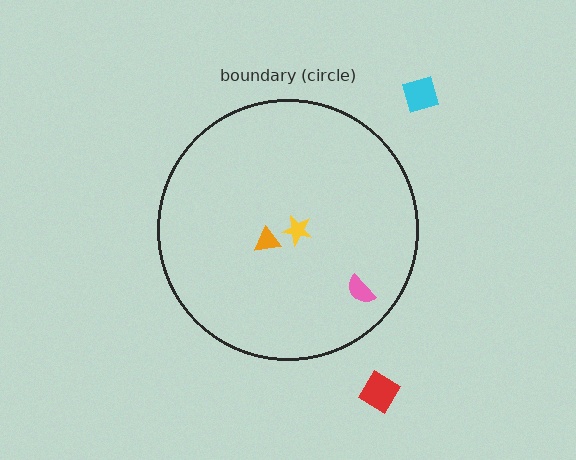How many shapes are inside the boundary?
3 inside, 2 outside.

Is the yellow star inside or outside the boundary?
Inside.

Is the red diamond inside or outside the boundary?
Outside.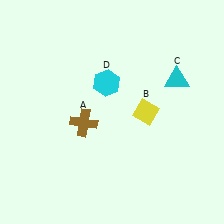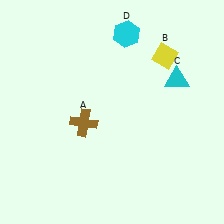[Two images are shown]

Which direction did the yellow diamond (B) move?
The yellow diamond (B) moved up.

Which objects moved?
The objects that moved are: the yellow diamond (B), the cyan hexagon (D).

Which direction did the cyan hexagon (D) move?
The cyan hexagon (D) moved up.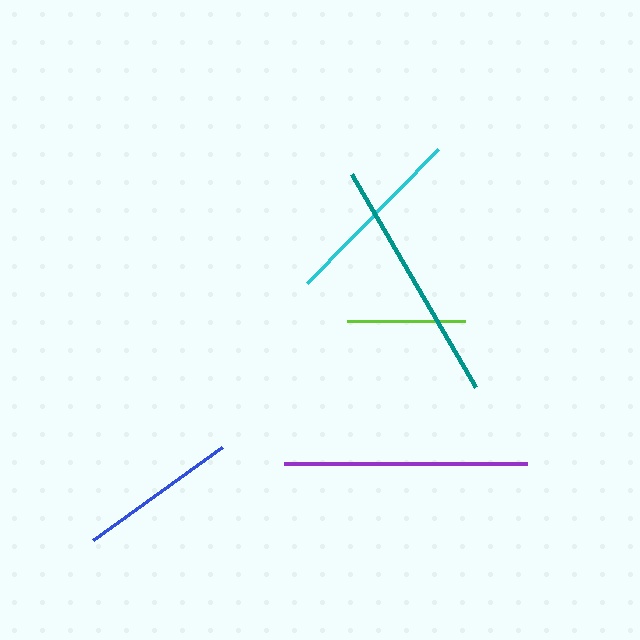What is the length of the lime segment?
The lime segment is approximately 118 pixels long.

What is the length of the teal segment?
The teal segment is approximately 247 pixels long.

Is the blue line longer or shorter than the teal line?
The teal line is longer than the blue line.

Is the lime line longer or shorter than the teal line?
The teal line is longer than the lime line.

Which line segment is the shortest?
The lime line is the shortest at approximately 118 pixels.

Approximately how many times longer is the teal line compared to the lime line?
The teal line is approximately 2.1 times the length of the lime line.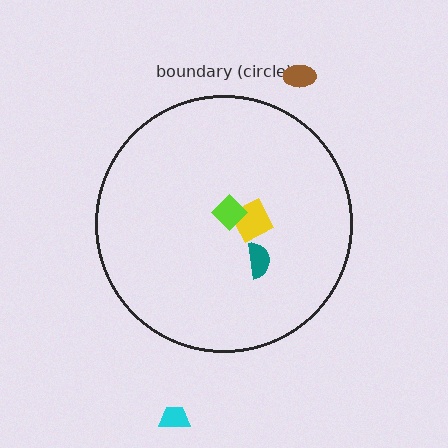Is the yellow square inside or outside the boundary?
Inside.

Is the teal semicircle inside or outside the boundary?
Inside.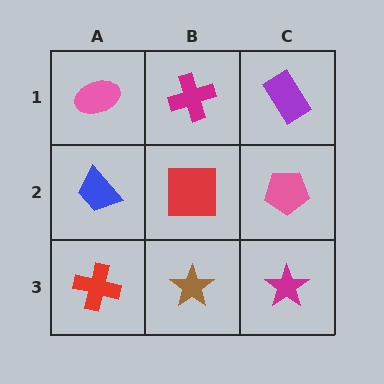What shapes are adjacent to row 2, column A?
A pink ellipse (row 1, column A), a red cross (row 3, column A), a red square (row 2, column B).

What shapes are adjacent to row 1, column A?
A blue trapezoid (row 2, column A), a magenta cross (row 1, column B).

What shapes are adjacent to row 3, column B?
A red square (row 2, column B), a red cross (row 3, column A), a magenta star (row 3, column C).